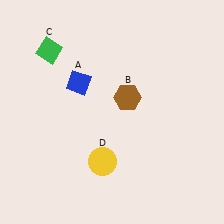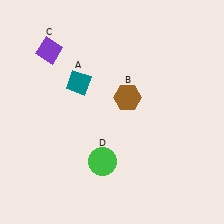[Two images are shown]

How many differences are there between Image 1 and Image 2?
There are 3 differences between the two images.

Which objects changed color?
A changed from blue to teal. C changed from green to purple. D changed from yellow to green.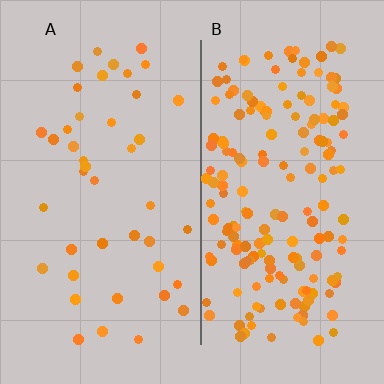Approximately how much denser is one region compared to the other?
Approximately 4.2× — region B over region A.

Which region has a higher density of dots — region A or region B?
B (the right).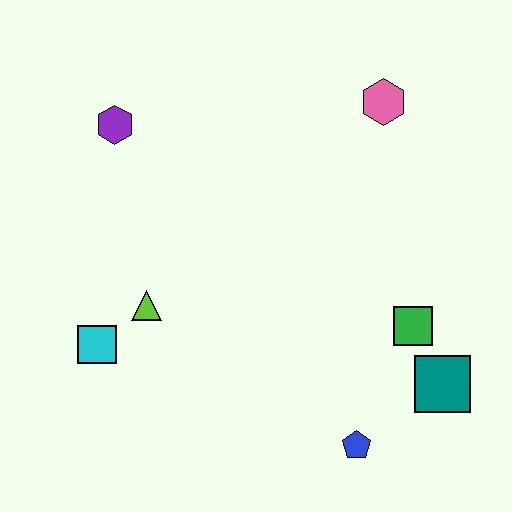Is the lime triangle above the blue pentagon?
Yes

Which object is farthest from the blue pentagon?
The purple hexagon is farthest from the blue pentagon.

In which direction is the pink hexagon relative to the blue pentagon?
The pink hexagon is above the blue pentagon.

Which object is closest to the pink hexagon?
The green square is closest to the pink hexagon.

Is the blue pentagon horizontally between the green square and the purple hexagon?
Yes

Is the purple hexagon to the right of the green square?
No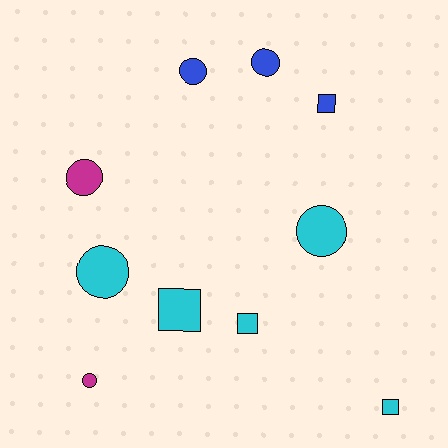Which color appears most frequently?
Cyan, with 5 objects.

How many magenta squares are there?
There are no magenta squares.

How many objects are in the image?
There are 10 objects.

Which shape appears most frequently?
Circle, with 6 objects.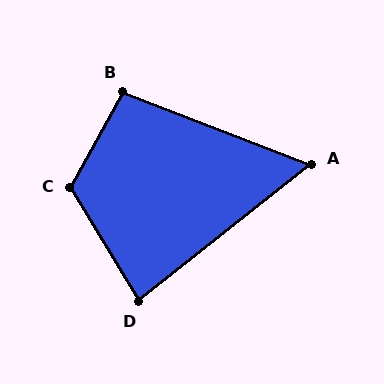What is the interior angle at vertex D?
Approximately 82 degrees (acute).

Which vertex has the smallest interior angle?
A, at approximately 60 degrees.